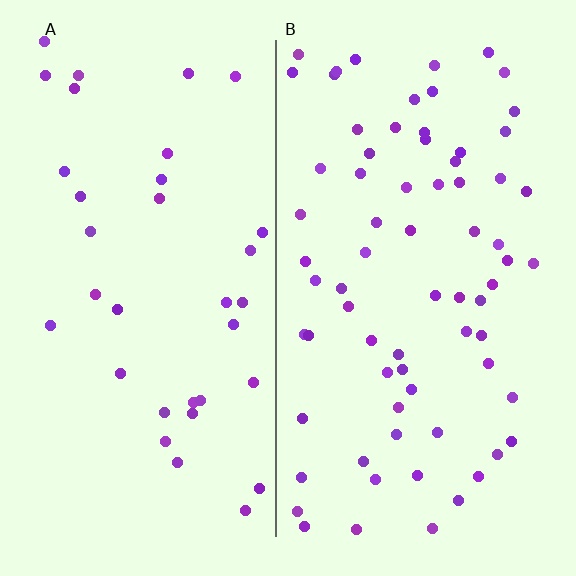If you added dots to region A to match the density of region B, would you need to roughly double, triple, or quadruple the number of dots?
Approximately double.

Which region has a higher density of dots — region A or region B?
B (the right).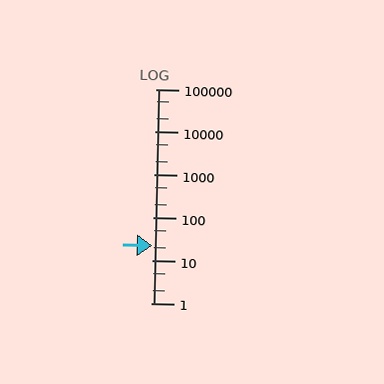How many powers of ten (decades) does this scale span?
The scale spans 5 decades, from 1 to 100000.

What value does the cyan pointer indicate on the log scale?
The pointer indicates approximately 22.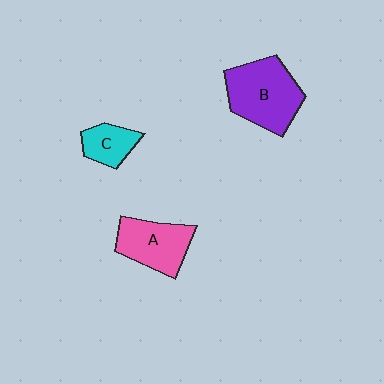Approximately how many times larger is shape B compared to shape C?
Approximately 2.3 times.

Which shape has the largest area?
Shape B (purple).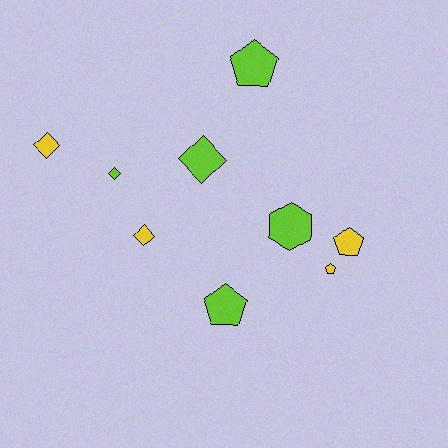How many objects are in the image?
There are 9 objects.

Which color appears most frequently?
Lime, with 5 objects.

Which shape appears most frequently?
Pentagon, with 4 objects.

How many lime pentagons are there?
There are 2 lime pentagons.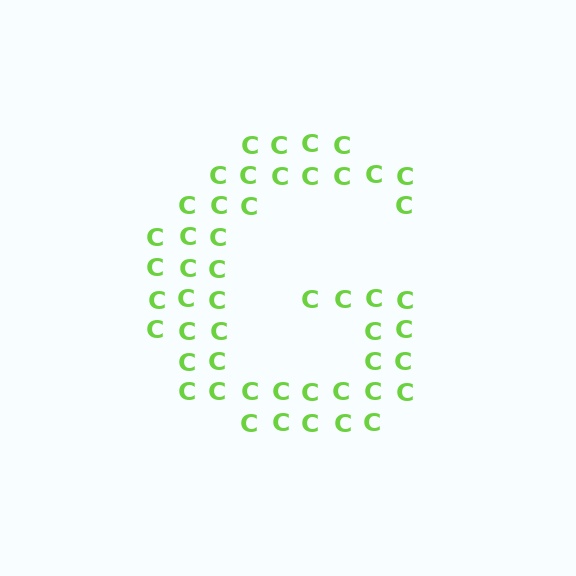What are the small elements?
The small elements are letter C's.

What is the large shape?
The large shape is the letter G.